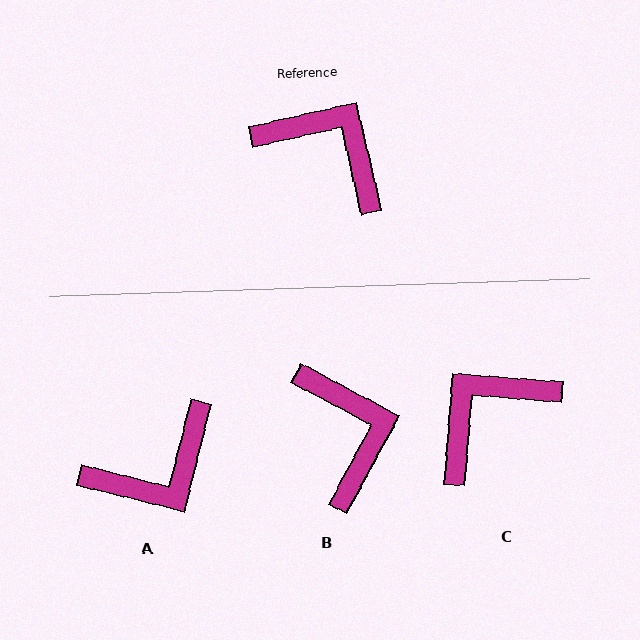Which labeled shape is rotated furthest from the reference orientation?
A, about 117 degrees away.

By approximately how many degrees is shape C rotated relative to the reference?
Approximately 73 degrees counter-clockwise.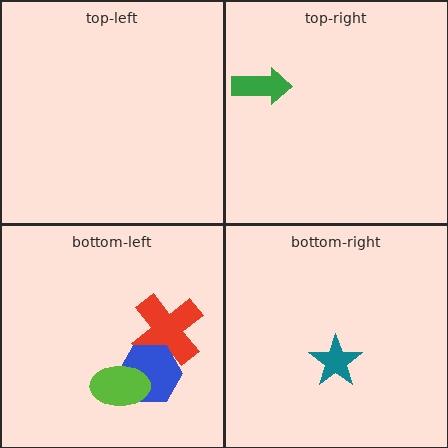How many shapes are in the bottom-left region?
3.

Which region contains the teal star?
The bottom-right region.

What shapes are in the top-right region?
The green arrow.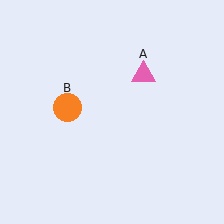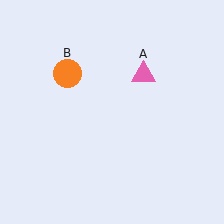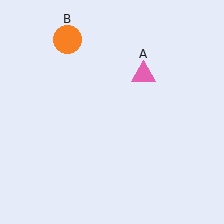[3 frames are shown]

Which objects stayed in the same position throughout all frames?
Pink triangle (object A) remained stationary.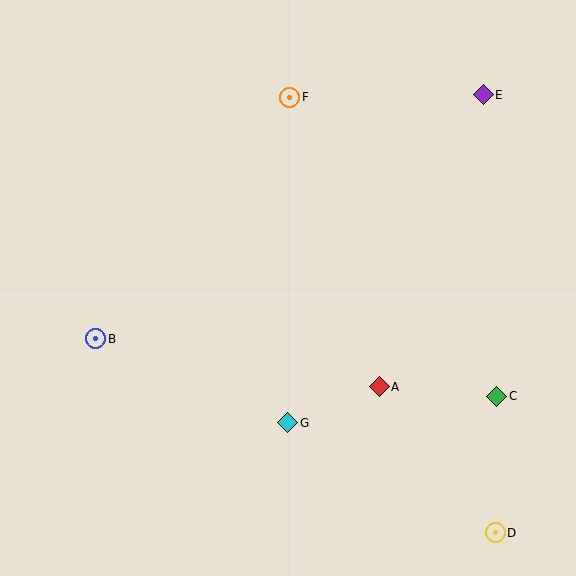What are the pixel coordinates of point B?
Point B is at (96, 339).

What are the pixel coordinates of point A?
Point A is at (379, 387).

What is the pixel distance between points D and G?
The distance between D and G is 235 pixels.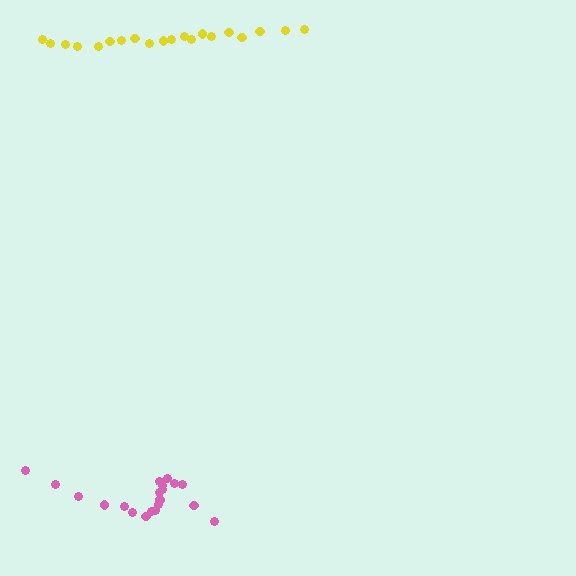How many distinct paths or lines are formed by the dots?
There are 2 distinct paths.